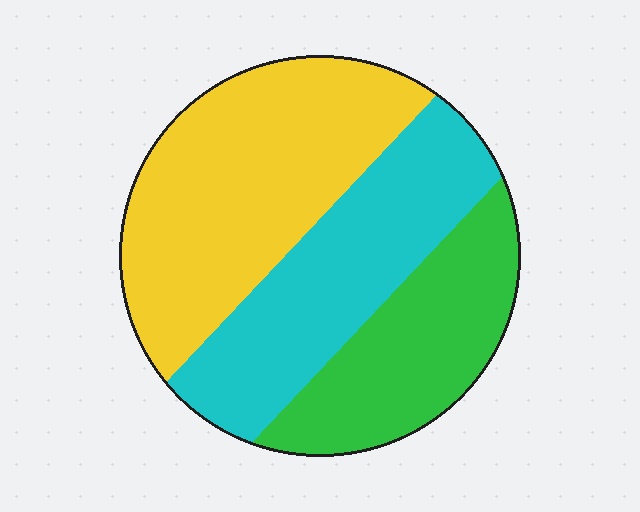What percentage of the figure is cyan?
Cyan takes up about one third (1/3) of the figure.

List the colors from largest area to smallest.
From largest to smallest: yellow, cyan, green.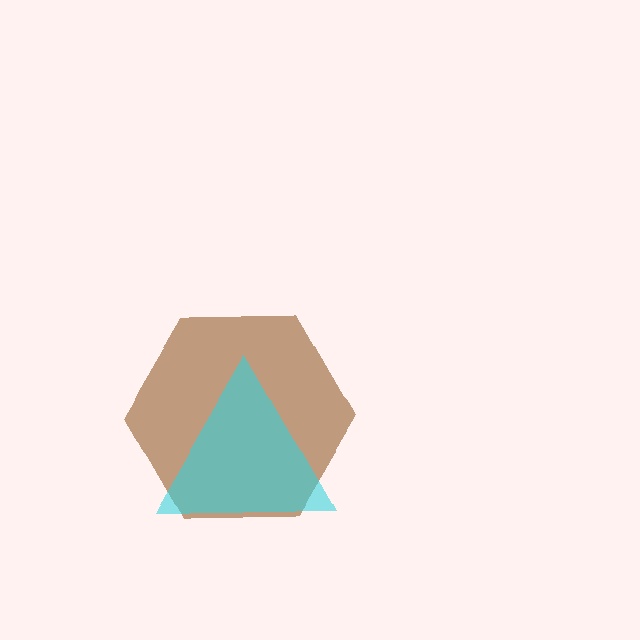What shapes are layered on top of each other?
The layered shapes are: a brown hexagon, a cyan triangle.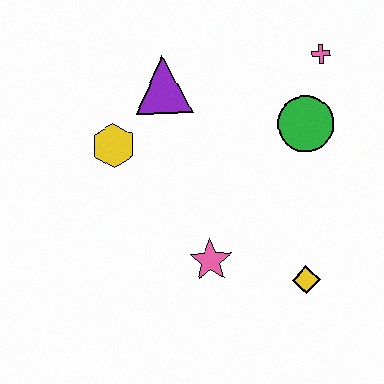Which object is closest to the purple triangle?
The yellow hexagon is closest to the purple triangle.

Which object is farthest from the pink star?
The pink cross is farthest from the pink star.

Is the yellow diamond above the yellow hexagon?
No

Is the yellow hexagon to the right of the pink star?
No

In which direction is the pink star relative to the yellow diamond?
The pink star is to the left of the yellow diamond.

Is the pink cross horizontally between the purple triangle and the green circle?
No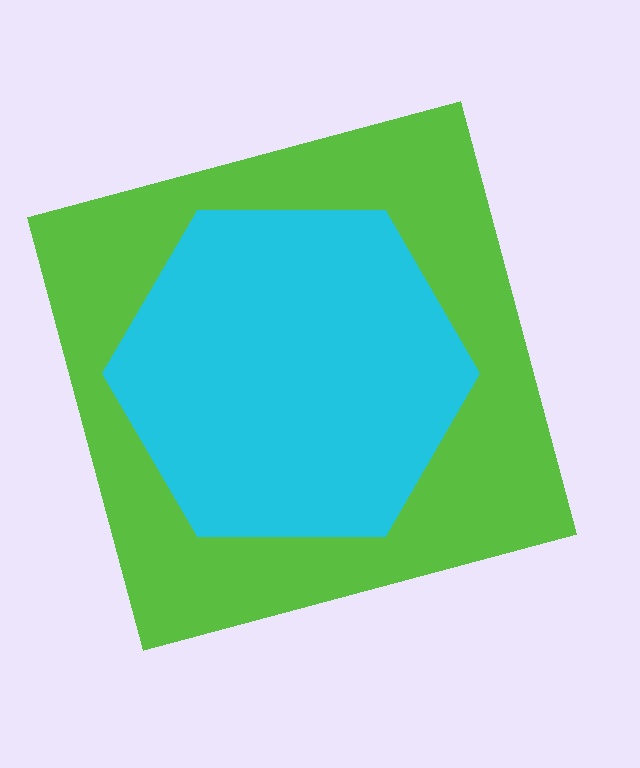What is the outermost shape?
The lime square.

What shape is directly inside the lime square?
The cyan hexagon.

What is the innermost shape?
The cyan hexagon.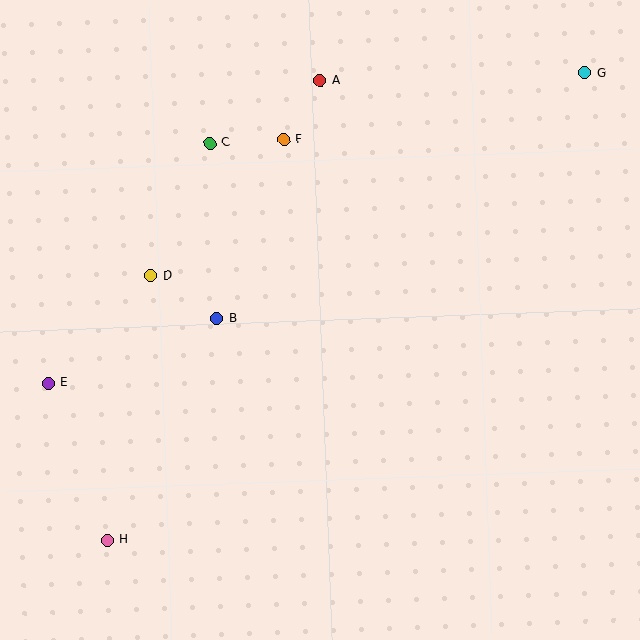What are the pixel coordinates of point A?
Point A is at (320, 81).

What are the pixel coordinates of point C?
Point C is at (210, 143).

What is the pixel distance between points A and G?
The distance between A and G is 265 pixels.